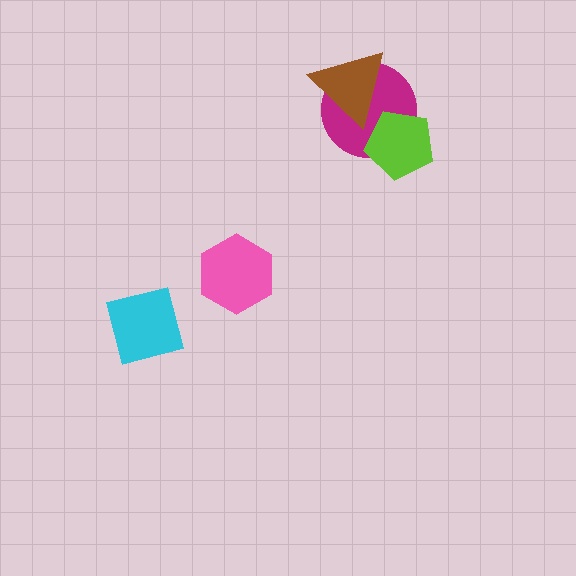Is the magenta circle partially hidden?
Yes, it is partially covered by another shape.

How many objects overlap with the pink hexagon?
0 objects overlap with the pink hexagon.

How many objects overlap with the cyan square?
0 objects overlap with the cyan square.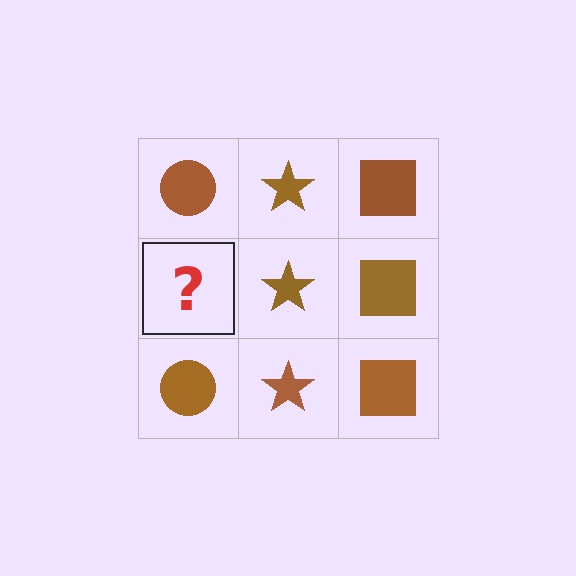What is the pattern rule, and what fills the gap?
The rule is that each column has a consistent shape. The gap should be filled with a brown circle.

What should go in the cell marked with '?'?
The missing cell should contain a brown circle.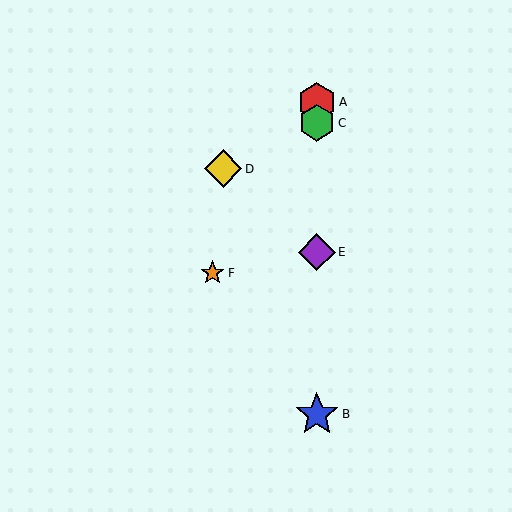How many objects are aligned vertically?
4 objects (A, B, C, E) are aligned vertically.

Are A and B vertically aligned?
Yes, both are at x≈317.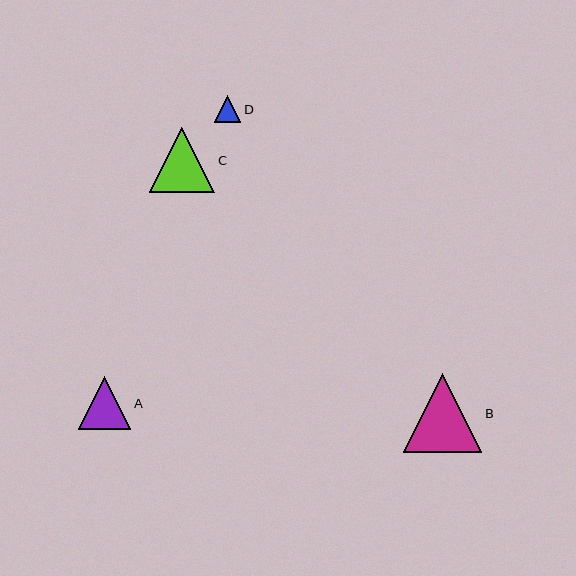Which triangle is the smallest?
Triangle D is the smallest with a size of approximately 27 pixels.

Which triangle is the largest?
Triangle B is the largest with a size of approximately 79 pixels.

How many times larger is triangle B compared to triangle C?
Triangle B is approximately 1.2 times the size of triangle C.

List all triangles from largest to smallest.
From largest to smallest: B, C, A, D.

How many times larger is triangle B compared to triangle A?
Triangle B is approximately 1.5 times the size of triangle A.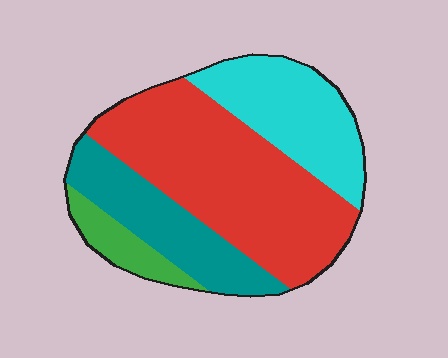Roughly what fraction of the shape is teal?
Teal takes up about one fifth (1/5) of the shape.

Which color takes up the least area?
Green, at roughly 10%.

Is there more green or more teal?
Teal.